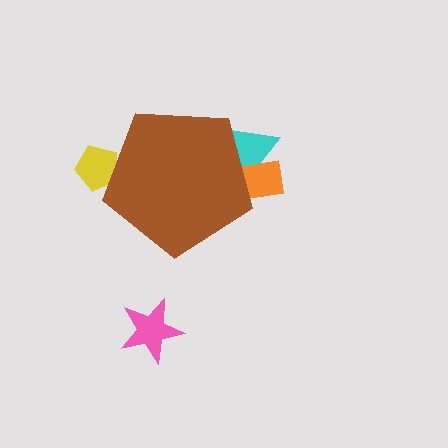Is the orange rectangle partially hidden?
Yes, the orange rectangle is partially hidden behind the brown pentagon.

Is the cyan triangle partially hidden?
Yes, the cyan triangle is partially hidden behind the brown pentagon.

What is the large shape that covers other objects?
A brown pentagon.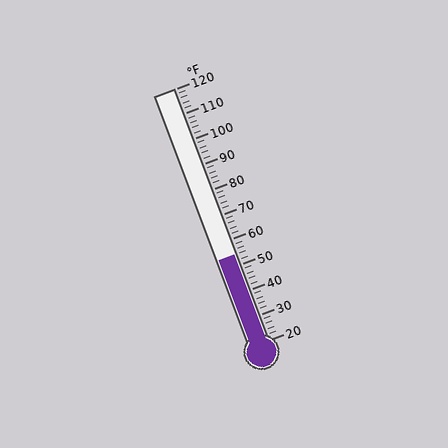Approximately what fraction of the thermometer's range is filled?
The thermometer is filled to approximately 35% of its range.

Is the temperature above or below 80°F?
The temperature is below 80°F.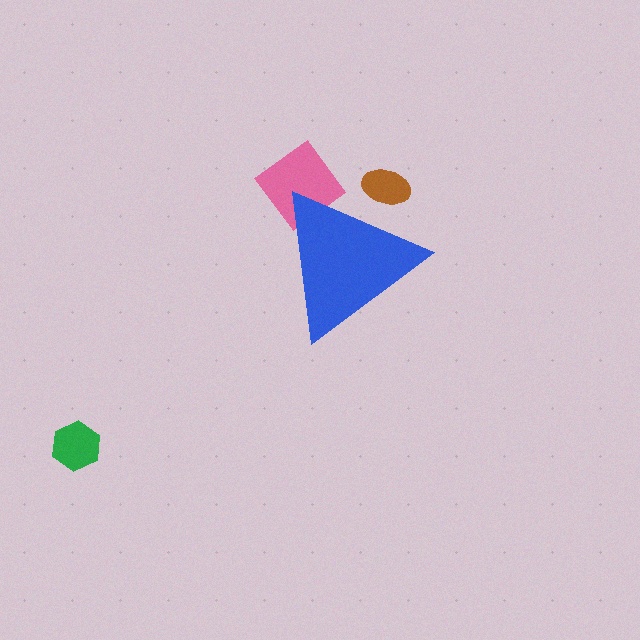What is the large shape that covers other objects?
A blue triangle.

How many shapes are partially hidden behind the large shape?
2 shapes are partially hidden.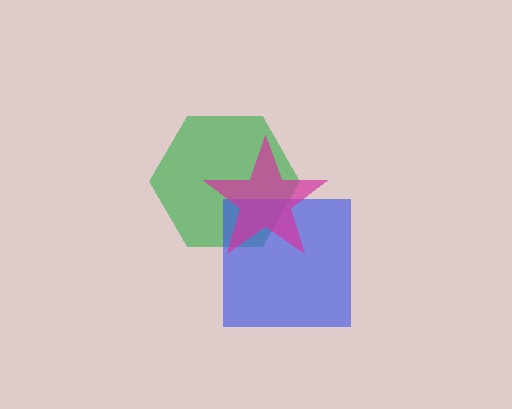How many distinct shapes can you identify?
There are 3 distinct shapes: a green hexagon, a blue square, a magenta star.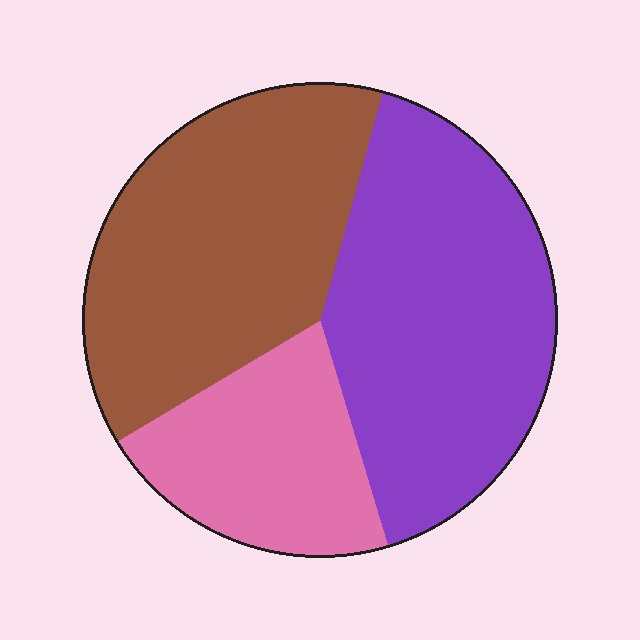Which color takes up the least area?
Pink, at roughly 20%.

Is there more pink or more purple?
Purple.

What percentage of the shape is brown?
Brown takes up about three eighths (3/8) of the shape.